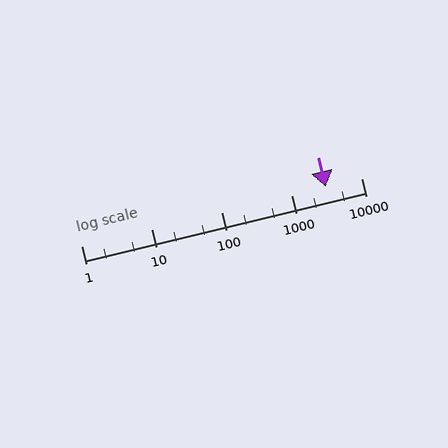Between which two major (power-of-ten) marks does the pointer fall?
The pointer is between 1000 and 10000.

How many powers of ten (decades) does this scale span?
The scale spans 4 decades, from 1 to 10000.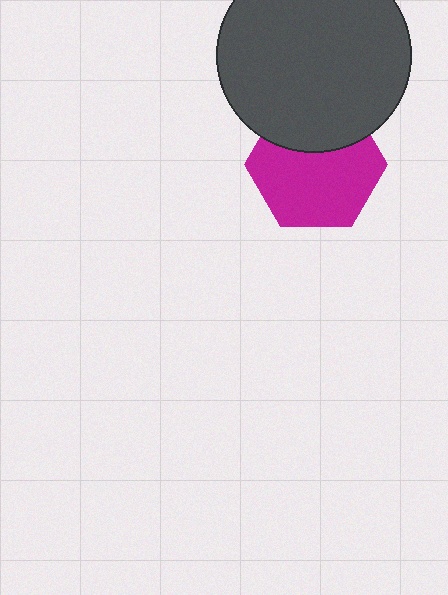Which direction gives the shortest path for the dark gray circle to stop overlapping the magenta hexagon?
Moving up gives the shortest separation.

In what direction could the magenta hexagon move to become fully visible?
The magenta hexagon could move down. That would shift it out from behind the dark gray circle entirely.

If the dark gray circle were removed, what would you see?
You would see the complete magenta hexagon.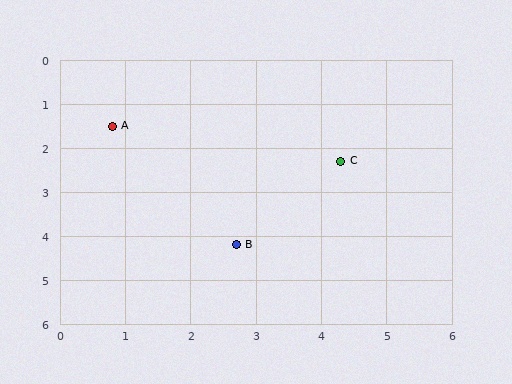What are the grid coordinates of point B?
Point B is at approximately (2.7, 4.2).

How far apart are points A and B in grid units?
Points A and B are about 3.3 grid units apart.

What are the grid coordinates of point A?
Point A is at approximately (0.8, 1.5).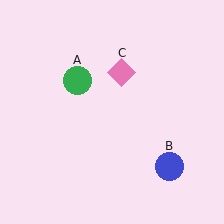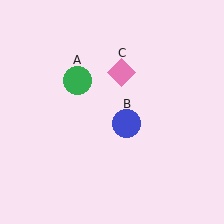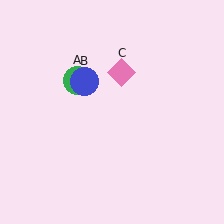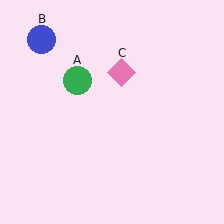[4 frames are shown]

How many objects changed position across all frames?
1 object changed position: blue circle (object B).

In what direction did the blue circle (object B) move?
The blue circle (object B) moved up and to the left.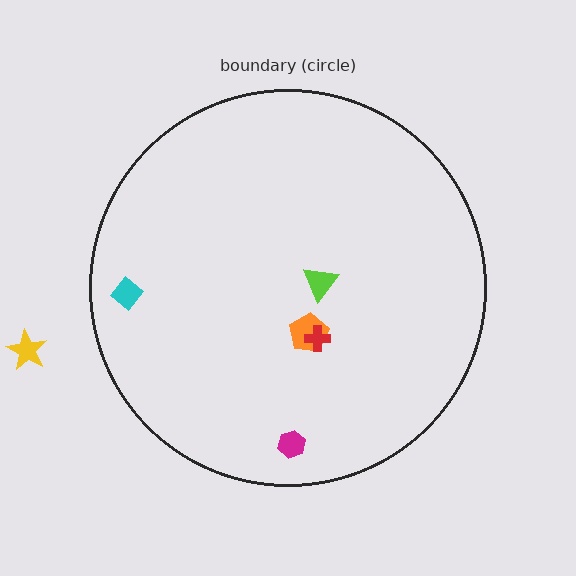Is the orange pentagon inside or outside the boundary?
Inside.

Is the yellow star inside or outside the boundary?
Outside.